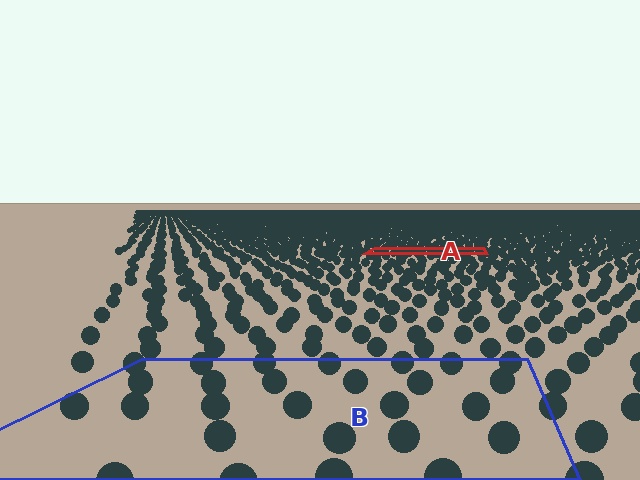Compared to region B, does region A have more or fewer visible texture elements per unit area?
Region A has more texture elements per unit area — they are packed more densely because it is farther away.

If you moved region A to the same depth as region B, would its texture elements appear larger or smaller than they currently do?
They would appear larger. At a closer depth, the same texture elements are projected at a bigger on-screen size.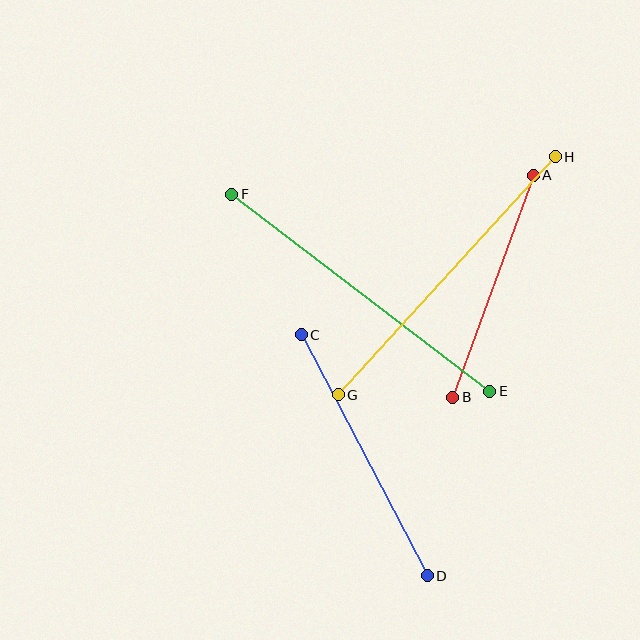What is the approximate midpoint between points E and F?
The midpoint is at approximately (361, 293) pixels.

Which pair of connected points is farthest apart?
Points E and F are farthest apart.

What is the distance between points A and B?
The distance is approximately 236 pixels.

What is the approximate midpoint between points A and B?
The midpoint is at approximately (493, 286) pixels.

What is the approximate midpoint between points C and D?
The midpoint is at approximately (364, 455) pixels.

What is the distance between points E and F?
The distance is approximately 324 pixels.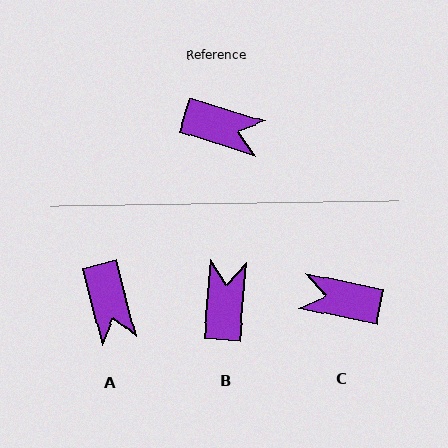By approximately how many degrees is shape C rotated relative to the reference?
Approximately 174 degrees clockwise.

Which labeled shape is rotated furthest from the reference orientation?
C, about 174 degrees away.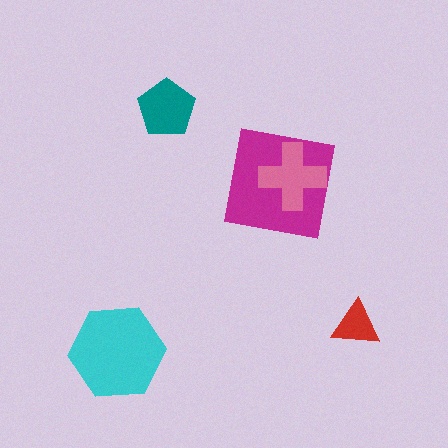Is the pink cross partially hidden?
No, no other shape covers it.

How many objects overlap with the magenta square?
1 object overlaps with the magenta square.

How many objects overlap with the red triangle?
0 objects overlap with the red triangle.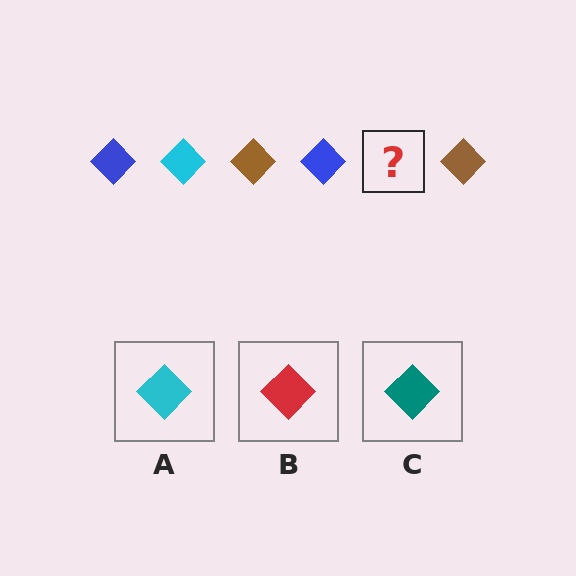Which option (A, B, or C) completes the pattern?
A.